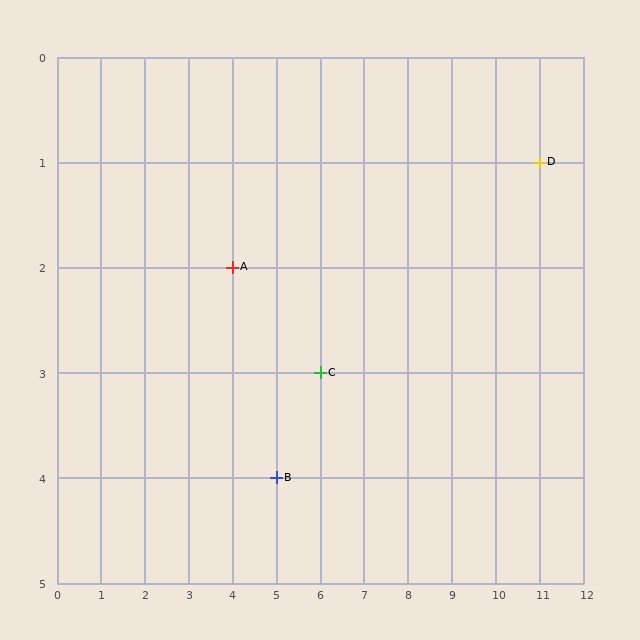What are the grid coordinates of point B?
Point B is at grid coordinates (5, 4).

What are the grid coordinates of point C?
Point C is at grid coordinates (6, 3).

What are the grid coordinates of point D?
Point D is at grid coordinates (11, 1).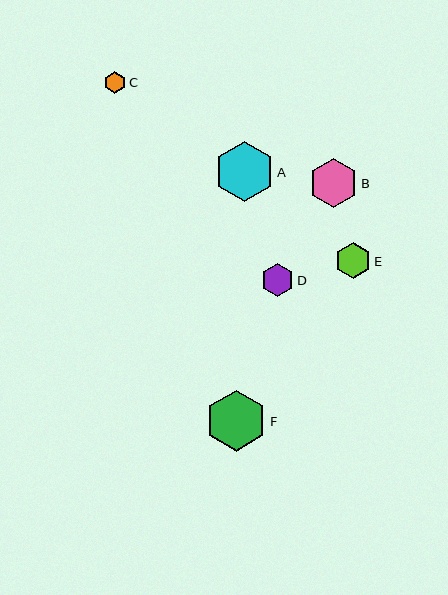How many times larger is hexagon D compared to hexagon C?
Hexagon D is approximately 1.5 times the size of hexagon C.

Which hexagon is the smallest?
Hexagon C is the smallest with a size of approximately 22 pixels.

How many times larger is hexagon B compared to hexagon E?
Hexagon B is approximately 1.3 times the size of hexagon E.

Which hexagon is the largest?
Hexagon F is the largest with a size of approximately 61 pixels.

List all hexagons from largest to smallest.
From largest to smallest: F, A, B, E, D, C.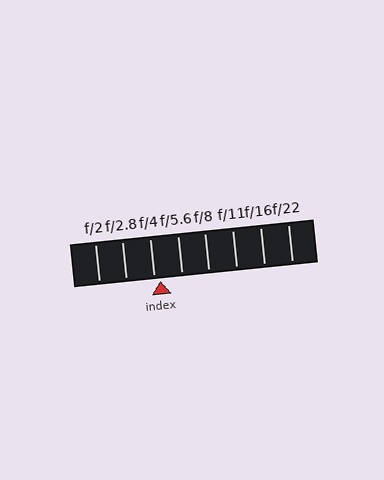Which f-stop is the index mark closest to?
The index mark is closest to f/4.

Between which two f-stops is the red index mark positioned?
The index mark is between f/4 and f/5.6.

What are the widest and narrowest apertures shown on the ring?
The widest aperture shown is f/2 and the narrowest is f/22.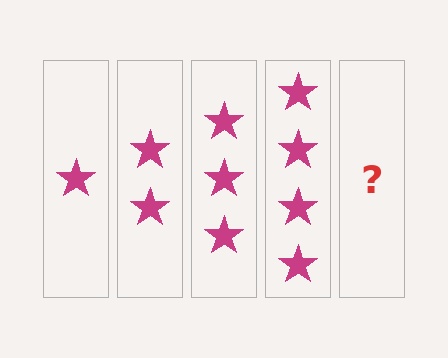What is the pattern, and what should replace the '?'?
The pattern is that each step adds one more star. The '?' should be 5 stars.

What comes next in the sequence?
The next element should be 5 stars.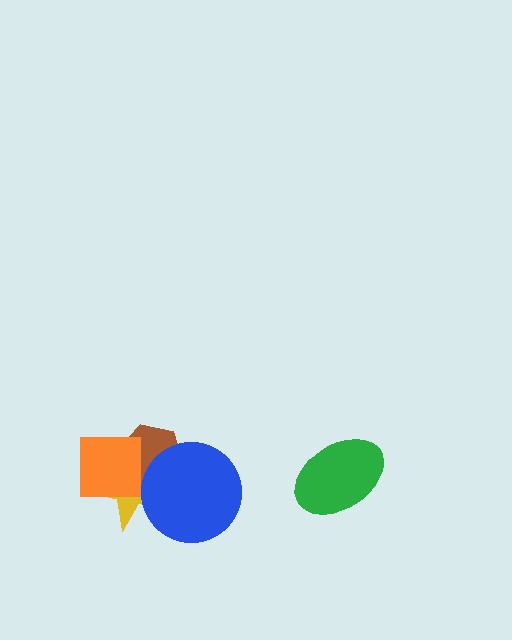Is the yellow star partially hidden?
Yes, it is partially covered by another shape.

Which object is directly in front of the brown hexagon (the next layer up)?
The blue circle is directly in front of the brown hexagon.